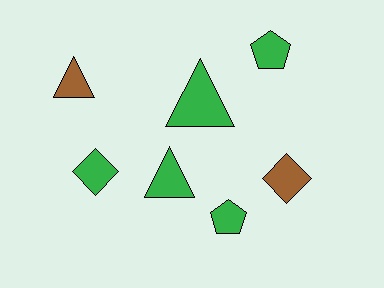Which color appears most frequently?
Green, with 5 objects.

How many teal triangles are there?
There are no teal triangles.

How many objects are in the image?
There are 7 objects.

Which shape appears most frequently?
Triangle, with 3 objects.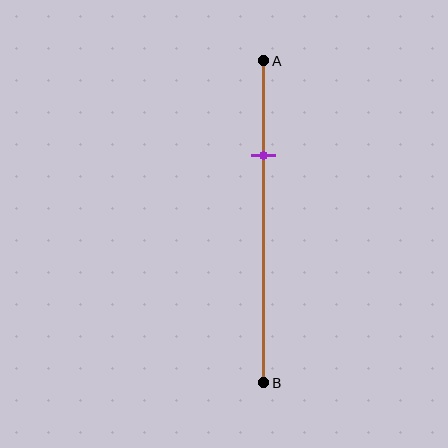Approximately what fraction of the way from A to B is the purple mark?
The purple mark is approximately 30% of the way from A to B.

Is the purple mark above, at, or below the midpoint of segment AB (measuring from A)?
The purple mark is above the midpoint of segment AB.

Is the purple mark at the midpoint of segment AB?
No, the mark is at about 30% from A, not at the 50% midpoint.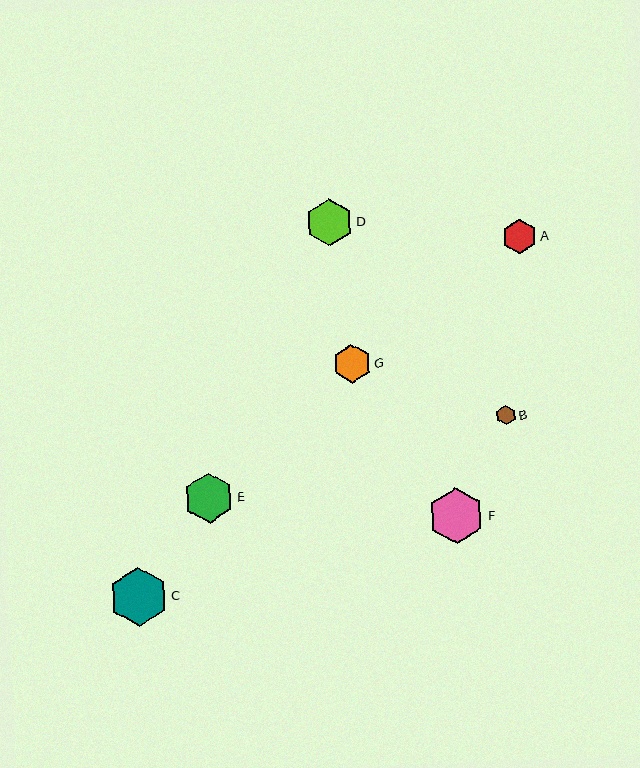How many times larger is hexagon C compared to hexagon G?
Hexagon C is approximately 1.5 times the size of hexagon G.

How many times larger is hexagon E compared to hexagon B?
Hexagon E is approximately 2.5 times the size of hexagon B.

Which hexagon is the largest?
Hexagon C is the largest with a size of approximately 59 pixels.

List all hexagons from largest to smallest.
From largest to smallest: C, F, E, D, G, A, B.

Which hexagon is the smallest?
Hexagon B is the smallest with a size of approximately 20 pixels.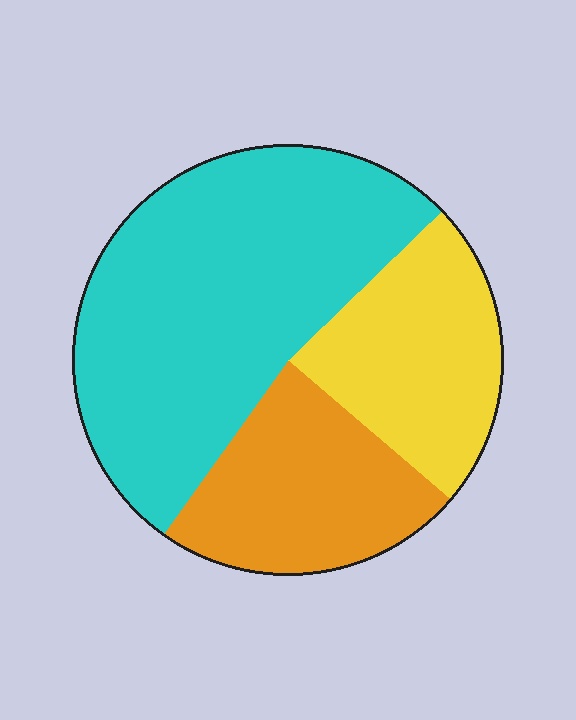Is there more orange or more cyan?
Cyan.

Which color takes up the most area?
Cyan, at roughly 55%.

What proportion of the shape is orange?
Orange covers around 25% of the shape.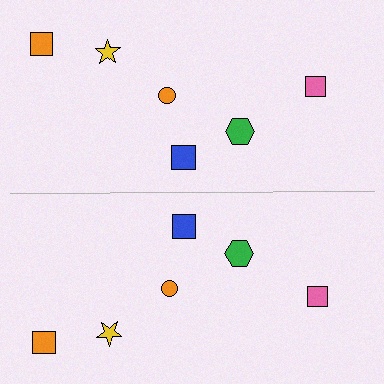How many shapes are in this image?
There are 12 shapes in this image.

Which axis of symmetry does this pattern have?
The pattern has a horizontal axis of symmetry running through the center of the image.